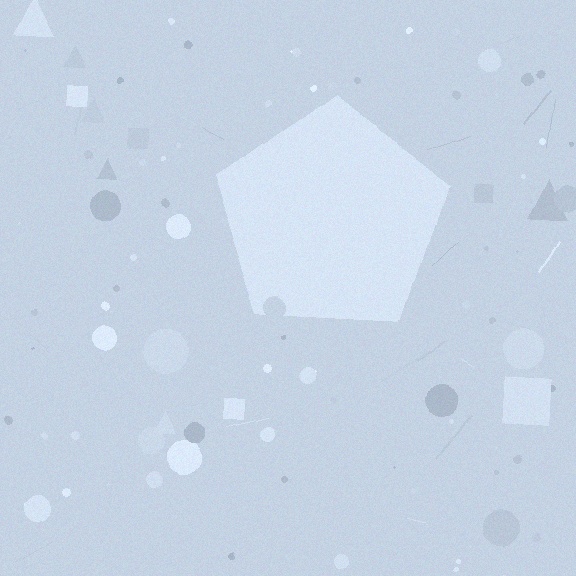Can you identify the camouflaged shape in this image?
The camouflaged shape is a pentagon.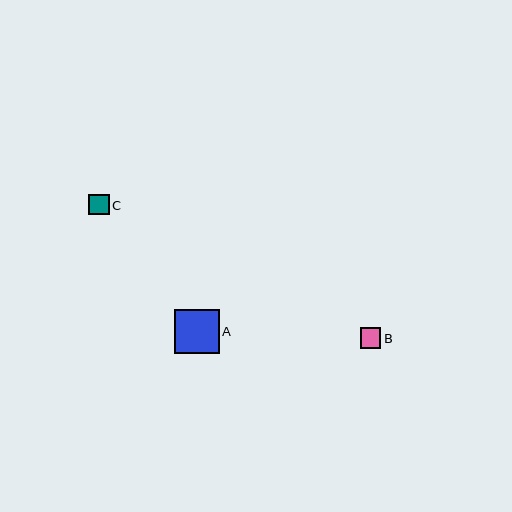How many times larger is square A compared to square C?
Square A is approximately 2.2 times the size of square C.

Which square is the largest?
Square A is the largest with a size of approximately 45 pixels.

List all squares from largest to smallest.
From largest to smallest: A, C, B.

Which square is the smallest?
Square B is the smallest with a size of approximately 20 pixels.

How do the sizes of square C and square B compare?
Square C and square B are approximately the same size.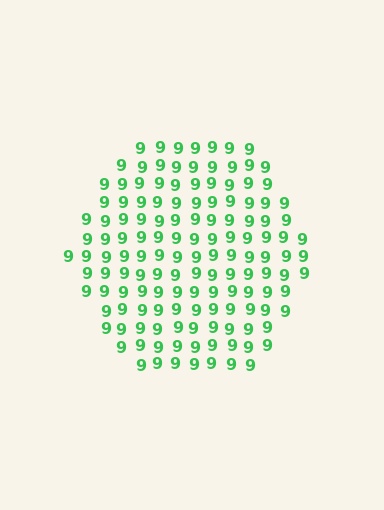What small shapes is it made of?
It is made of small digit 9's.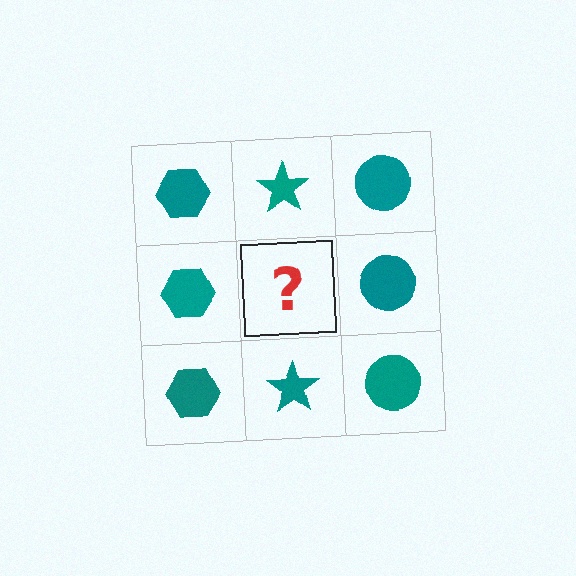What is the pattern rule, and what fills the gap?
The rule is that each column has a consistent shape. The gap should be filled with a teal star.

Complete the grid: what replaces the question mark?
The question mark should be replaced with a teal star.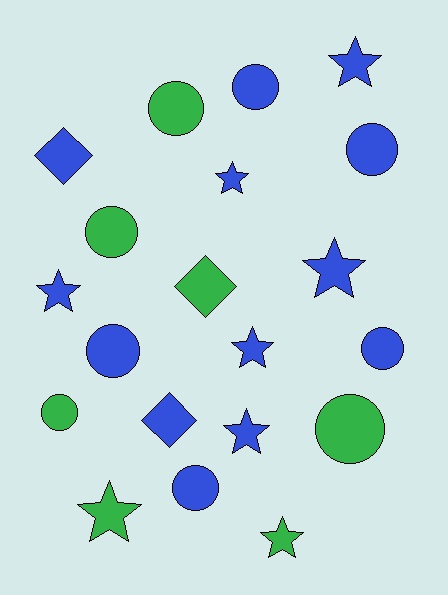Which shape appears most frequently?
Circle, with 9 objects.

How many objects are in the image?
There are 20 objects.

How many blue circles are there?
There are 5 blue circles.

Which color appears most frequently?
Blue, with 13 objects.